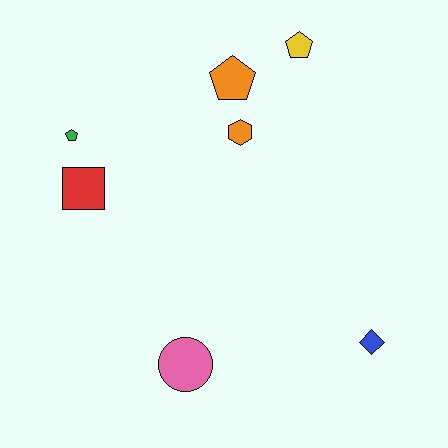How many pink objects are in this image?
There is 1 pink object.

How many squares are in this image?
There is 1 square.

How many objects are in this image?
There are 7 objects.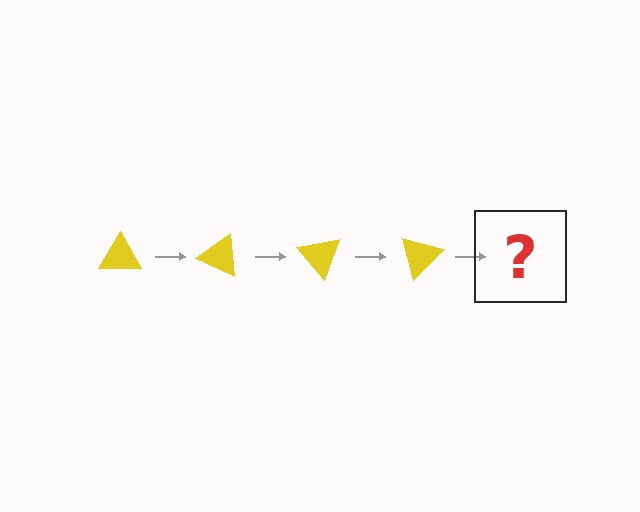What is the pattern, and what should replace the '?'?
The pattern is that the triangle rotates 25 degrees each step. The '?' should be a yellow triangle rotated 100 degrees.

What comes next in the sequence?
The next element should be a yellow triangle rotated 100 degrees.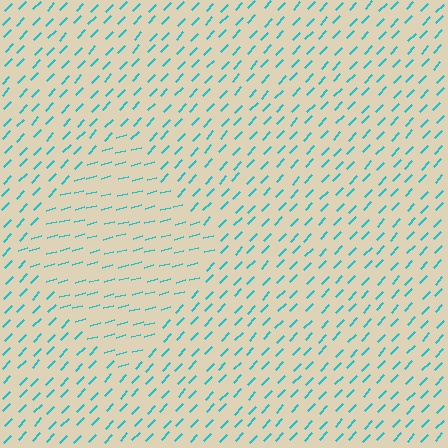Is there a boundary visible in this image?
Yes, there is a texture boundary formed by a change in line orientation.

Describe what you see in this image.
The image is filled with small cyan line segments. A diamond region in the image has lines oriented differently from the surrounding lines, creating a visible texture boundary.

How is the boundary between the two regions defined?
The boundary is defined purely by a change in line orientation (approximately 31 degrees difference). All lines are the same color and thickness.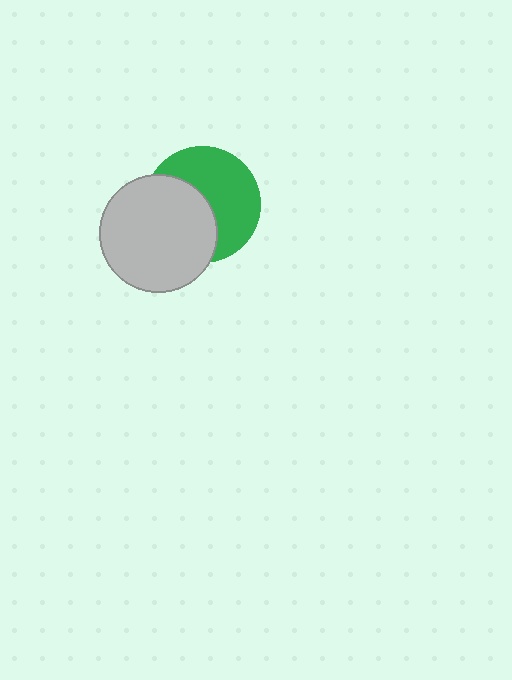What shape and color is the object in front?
The object in front is a light gray circle.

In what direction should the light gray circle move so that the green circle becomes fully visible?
The light gray circle should move toward the lower-left. That is the shortest direction to clear the overlap and leave the green circle fully visible.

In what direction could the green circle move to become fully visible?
The green circle could move toward the upper-right. That would shift it out from behind the light gray circle entirely.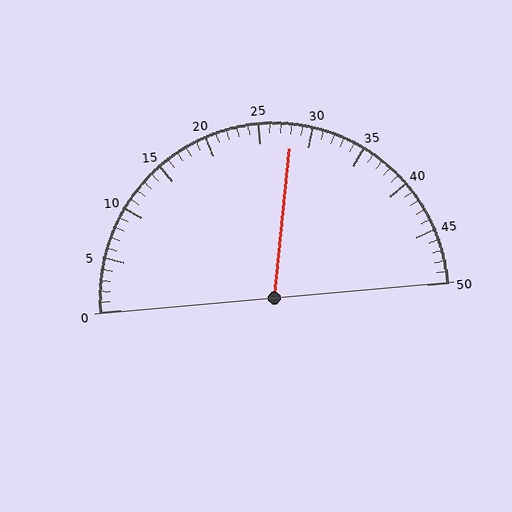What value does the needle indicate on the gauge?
The needle indicates approximately 28.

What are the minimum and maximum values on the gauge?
The gauge ranges from 0 to 50.